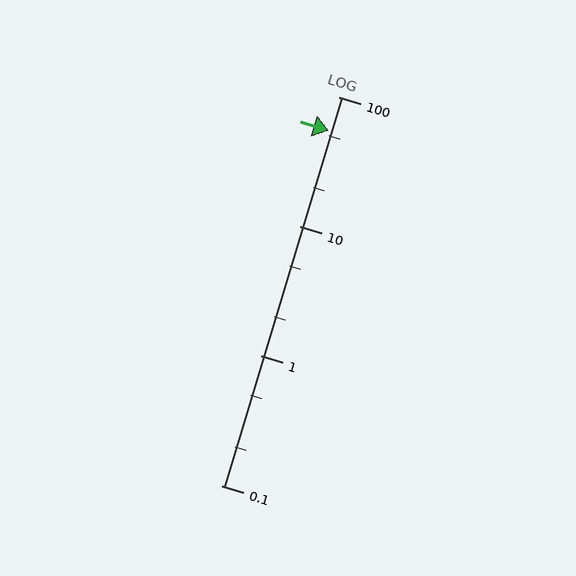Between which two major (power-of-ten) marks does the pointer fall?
The pointer is between 10 and 100.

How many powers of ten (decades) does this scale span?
The scale spans 3 decades, from 0.1 to 100.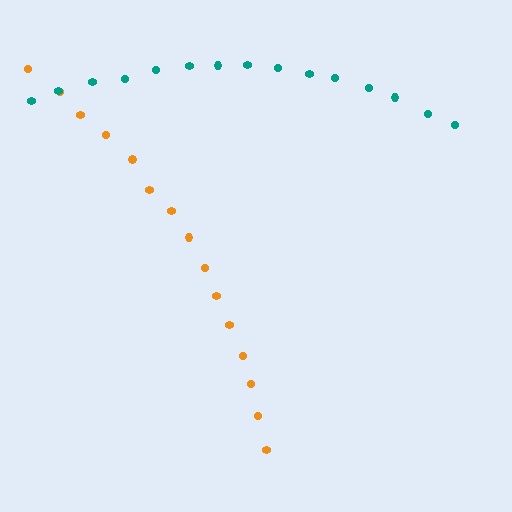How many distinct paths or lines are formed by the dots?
There are 2 distinct paths.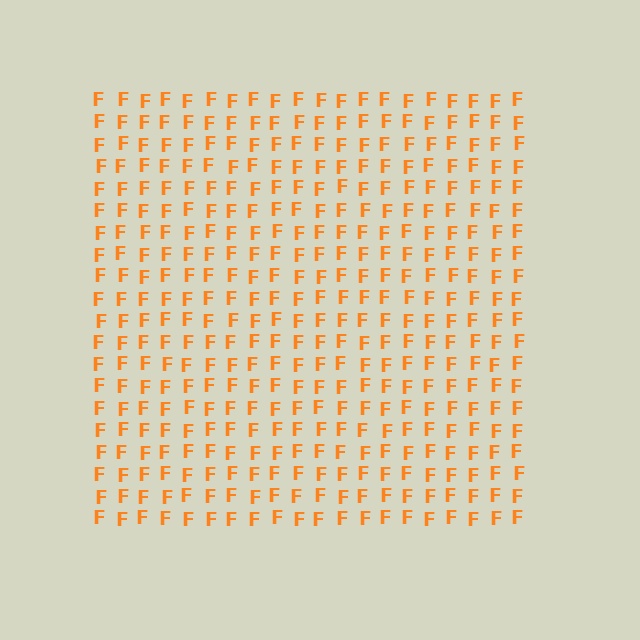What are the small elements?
The small elements are letter F's.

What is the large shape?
The large shape is a square.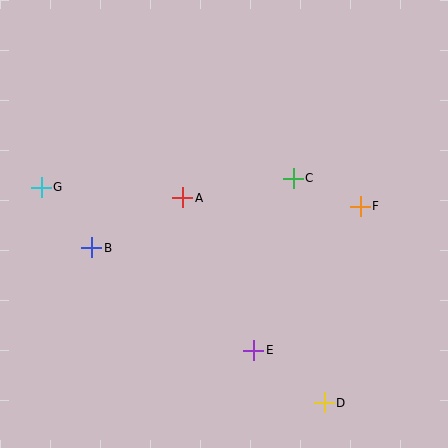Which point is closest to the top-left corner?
Point G is closest to the top-left corner.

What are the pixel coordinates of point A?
Point A is at (183, 198).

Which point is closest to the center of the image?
Point A at (183, 198) is closest to the center.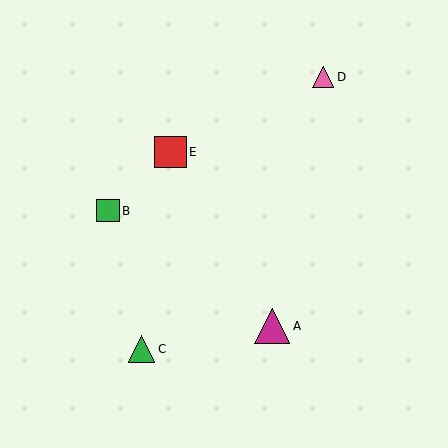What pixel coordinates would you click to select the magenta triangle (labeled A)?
Click at (272, 326) to select the magenta triangle A.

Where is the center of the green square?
The center of the green square is at (108, 211).